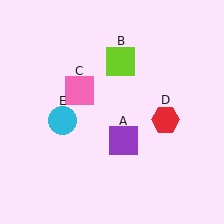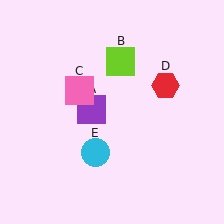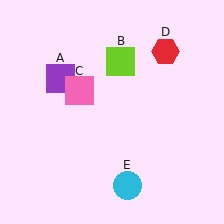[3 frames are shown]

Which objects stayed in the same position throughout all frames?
Lime square (object B) and pink square (object C) remained stationary.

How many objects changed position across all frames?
3 objects changed position: purple square (object A), red hexagon (object D), cyan circle (object E).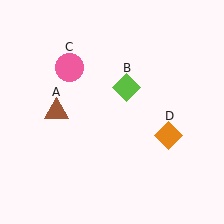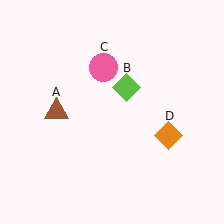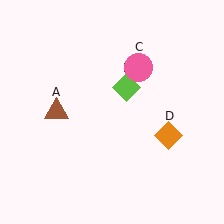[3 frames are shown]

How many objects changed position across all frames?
1 object changed position: pink circle (object C).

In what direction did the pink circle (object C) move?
The pink circle (object C) moved right.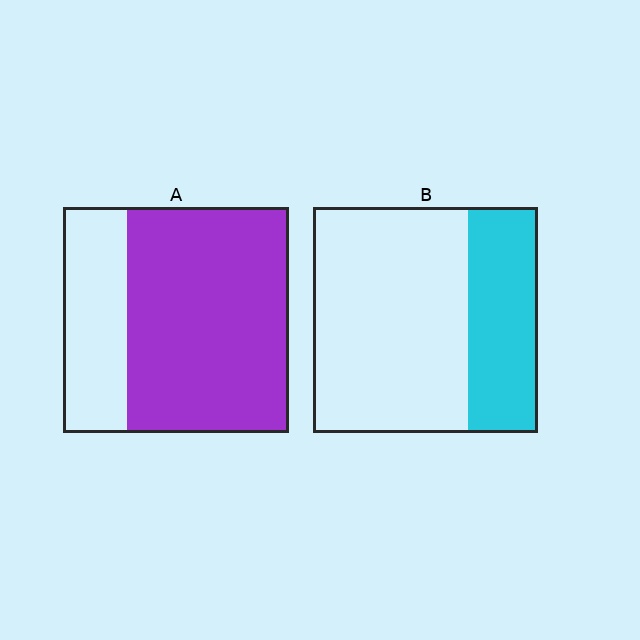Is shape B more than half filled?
No.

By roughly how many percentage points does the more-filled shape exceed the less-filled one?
By roughly 40 percentage points (A over B).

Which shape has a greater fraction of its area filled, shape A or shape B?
Shape A.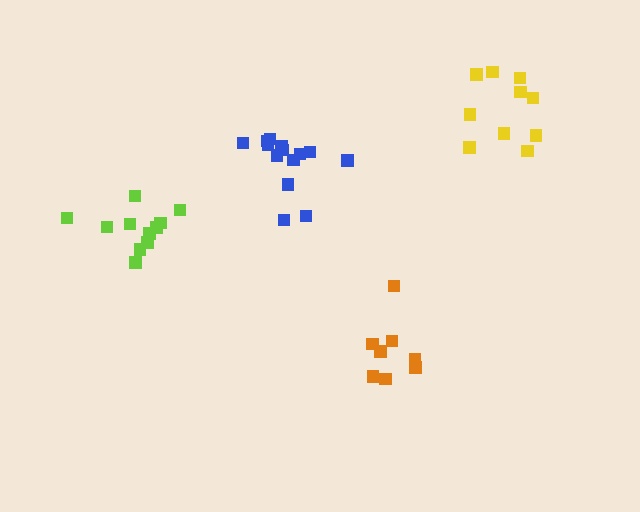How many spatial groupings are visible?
There are 4 spatial groupings.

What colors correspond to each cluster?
The clusters are colored: blue, yellow, orange, lime.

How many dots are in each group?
Group 1: 14 dots, Group 2: 10 dots, Group 3: 8 dots, Group 4: 11 dots (43 total).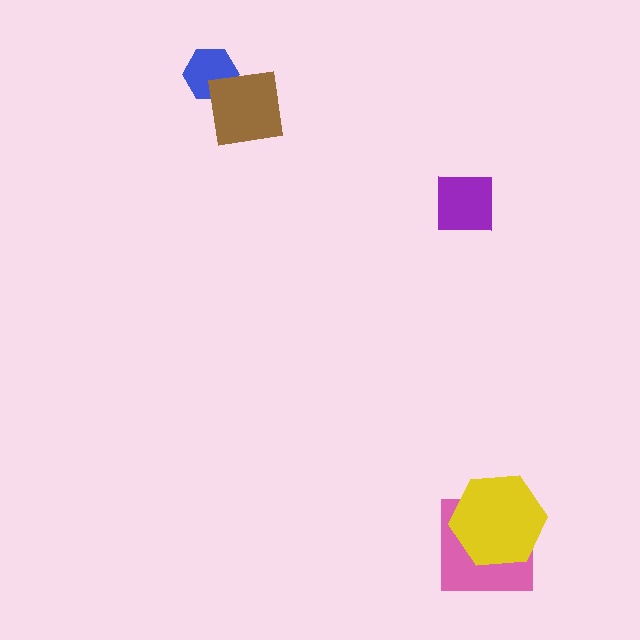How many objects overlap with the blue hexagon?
1 object overlaps with the blue hexagon.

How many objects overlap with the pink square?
1 object overlaps with the pink square.